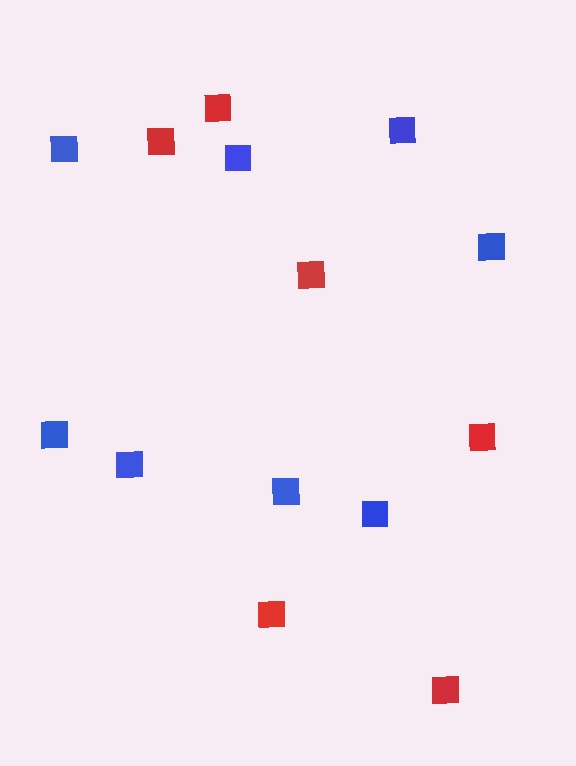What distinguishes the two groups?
There are 2 groups: one group of blue squares (8) and one group of red squares (6).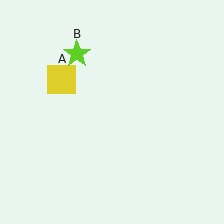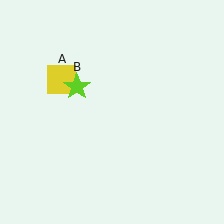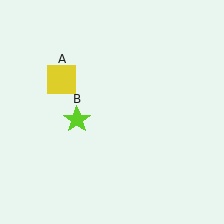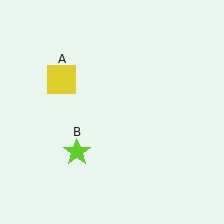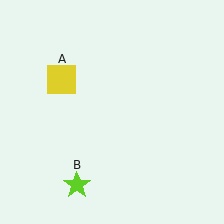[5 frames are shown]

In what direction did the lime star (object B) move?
The lime star (object B) moved down.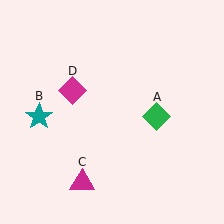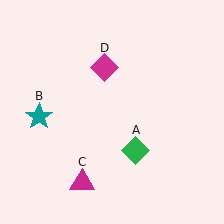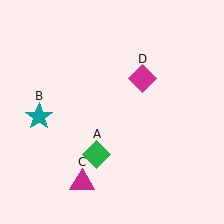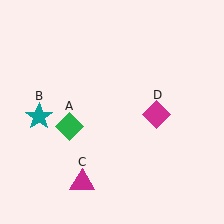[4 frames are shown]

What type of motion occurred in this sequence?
The green diamond (object A), magenta diamond (object D) rotated clockwise around the center of the scene.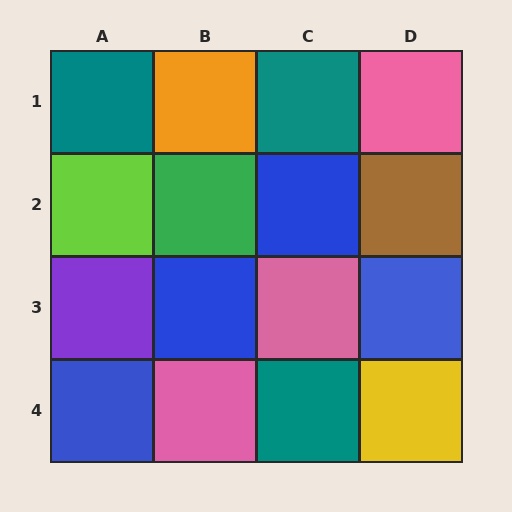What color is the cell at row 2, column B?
Green.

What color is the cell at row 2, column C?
Blue.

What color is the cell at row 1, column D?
Pink.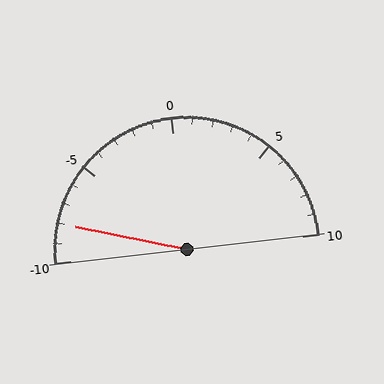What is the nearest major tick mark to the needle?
The nearest major tick mark is -10.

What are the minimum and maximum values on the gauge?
The gauge ranges from -10 to 10.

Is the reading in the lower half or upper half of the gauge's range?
The reading is in the lower half of the range (-10 to 10).